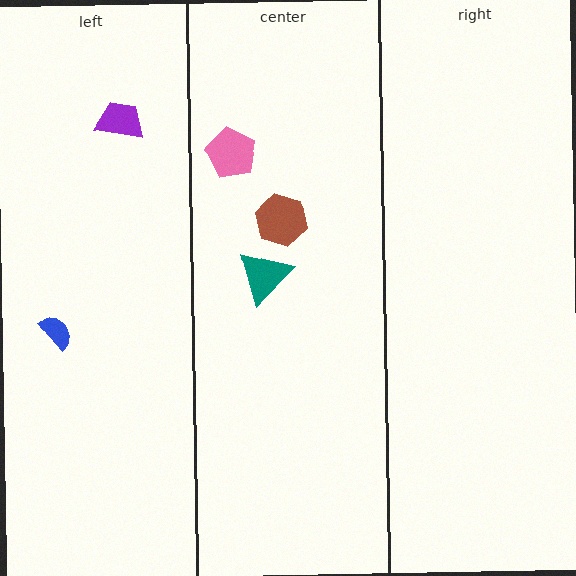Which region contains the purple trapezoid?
The left region.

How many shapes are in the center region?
3.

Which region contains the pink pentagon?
The center region.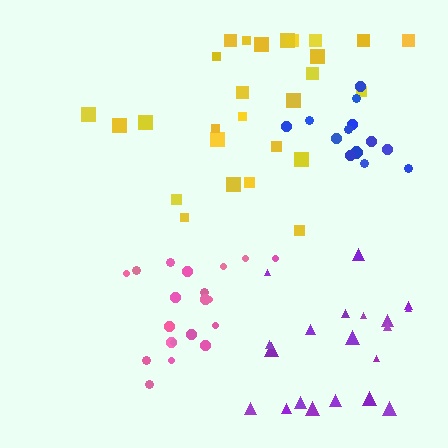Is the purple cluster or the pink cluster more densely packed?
Pink.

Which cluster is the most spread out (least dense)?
Purple.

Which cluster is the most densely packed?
Pink.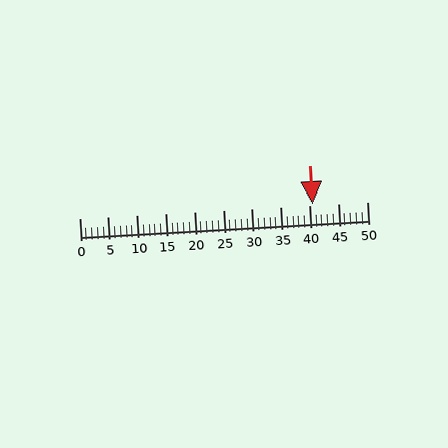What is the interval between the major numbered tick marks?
The major tick marks are spaced 5 units apart.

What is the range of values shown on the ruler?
The ruler shows values from 0 to 50.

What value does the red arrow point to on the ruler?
The red arrow points to approximately 40.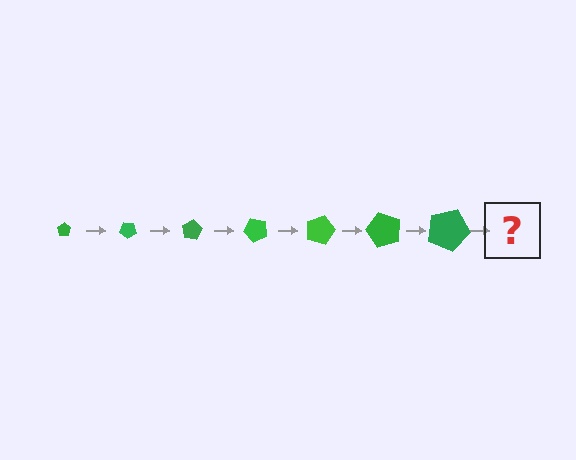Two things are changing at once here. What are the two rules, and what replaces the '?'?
The two rules are that the pentagon grows larger each step and it rotates 40 degrees each step. The '?' should be a pentagon, larger than the previous one and rotated 280 degrees from the start.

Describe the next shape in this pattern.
It should be a pentagon, larger than the previous one and rotated 280 degrees from the start.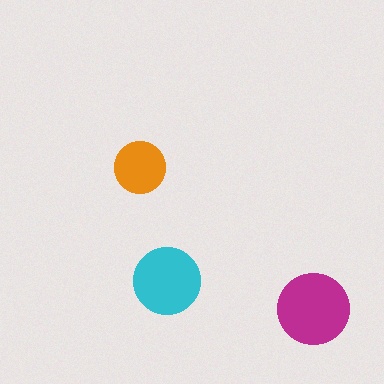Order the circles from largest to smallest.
the magenta one, the cyan one, the orange one.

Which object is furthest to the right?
The magenta circle is rightmost.